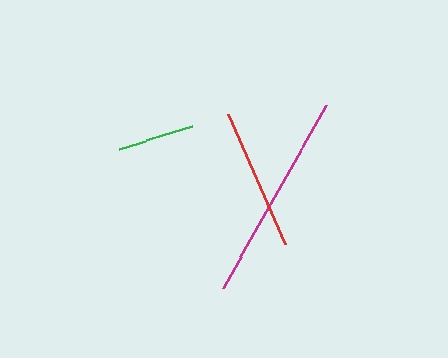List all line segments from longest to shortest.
From longest to shortest: magenta, red, green.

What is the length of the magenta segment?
The magenta segment is approximately 209 pixels long.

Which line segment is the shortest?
The green line is the shortest at approximately 76 pixels.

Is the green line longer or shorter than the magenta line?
The magenta line is longer than the green line.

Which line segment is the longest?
The magenta line is the longest at approximately 209 pixels.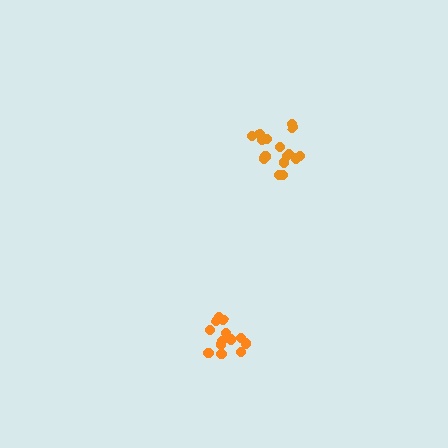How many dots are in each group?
Group 1: 13 dots, Group 2: 16 dots (29 total).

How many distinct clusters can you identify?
There are 2 distinct clusters.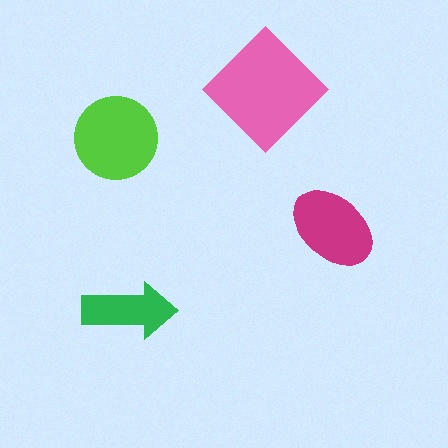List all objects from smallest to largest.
The green arrow, the magenta ellipse, the lime circle, the pink diamond.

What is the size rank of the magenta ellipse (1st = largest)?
3rd.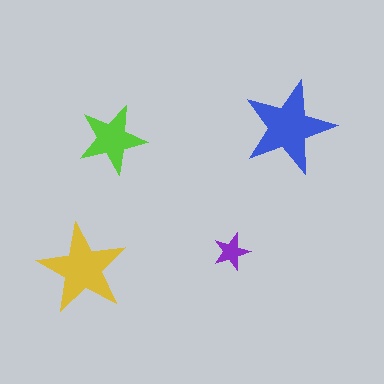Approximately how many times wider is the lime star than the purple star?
About 2 times wider.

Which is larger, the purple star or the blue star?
The blue one.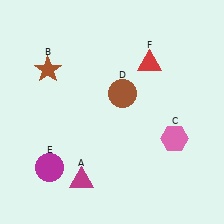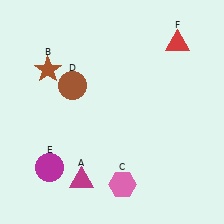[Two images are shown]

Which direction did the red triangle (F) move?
The red triangle (F) moved right.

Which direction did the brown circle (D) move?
The brown circle (D) moved left.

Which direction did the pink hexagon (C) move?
The pink hexagon (C) moved left.